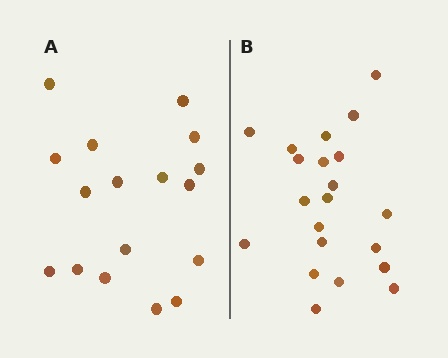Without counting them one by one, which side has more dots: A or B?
Region B (the right region) has more dots.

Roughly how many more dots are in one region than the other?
Region B has about 4 more dots than region A.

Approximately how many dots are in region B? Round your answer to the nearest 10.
About 20 dots. (The exact count is 21, which rounds to 20.)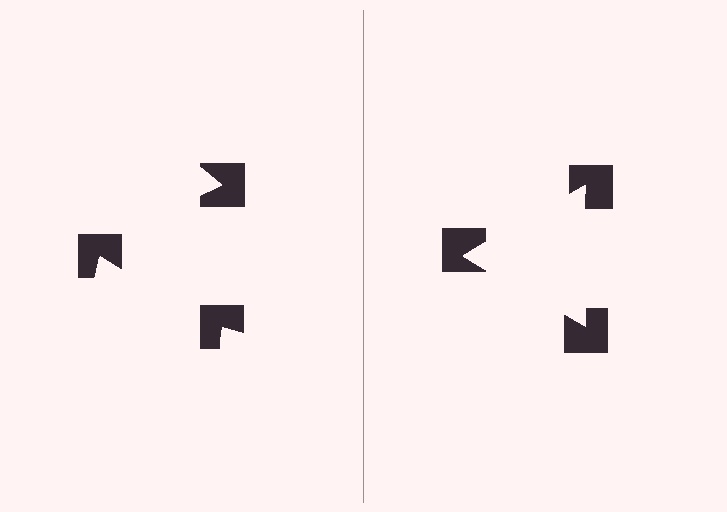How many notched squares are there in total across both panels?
6 — 3 on each side.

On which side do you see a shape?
An illusory triangle appears on the right side. On the left side the wedge cuts are rotated, so no coherent shape forms.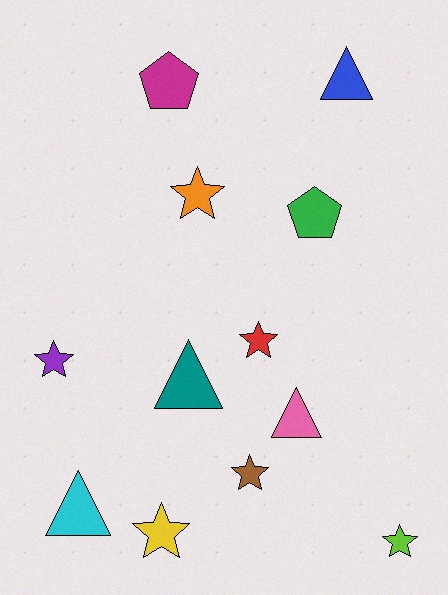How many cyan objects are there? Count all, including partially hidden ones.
There is 1 cyan object.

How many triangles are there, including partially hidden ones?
There are 4 triangles.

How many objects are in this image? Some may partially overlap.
There are 12 objects.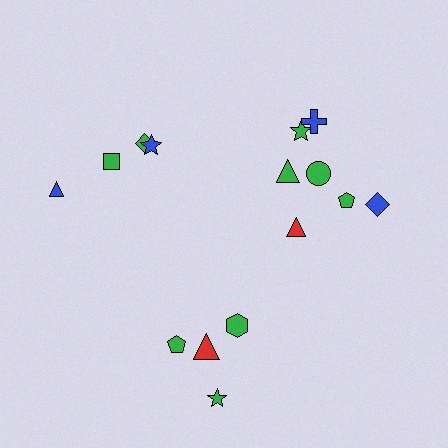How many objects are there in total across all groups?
There are 15 objects.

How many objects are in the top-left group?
There are 4 objects.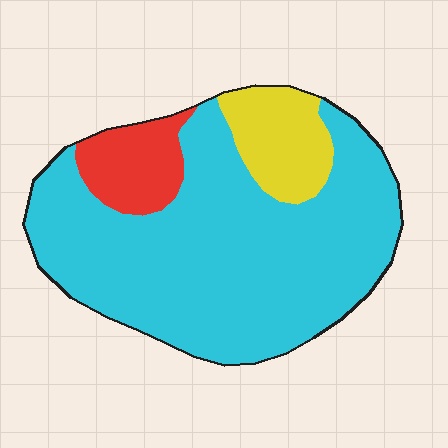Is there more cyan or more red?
Cyan.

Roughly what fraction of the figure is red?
Red takes up less than a quarter of the figure.